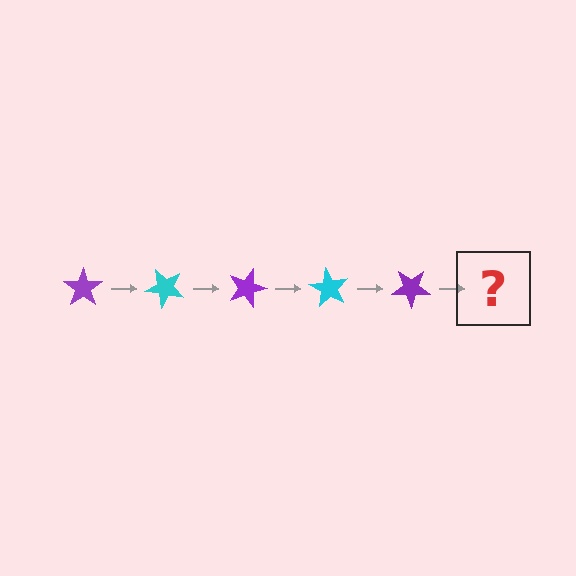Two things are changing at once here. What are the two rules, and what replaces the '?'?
The two rules are that it rotates 45 degrees each step and the color cycles through purple and cyan. The '?' should be a cyan star, rotated 225 degrees from the start.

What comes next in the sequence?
The next element should be a cyan star, rotated 225 degrees from the start.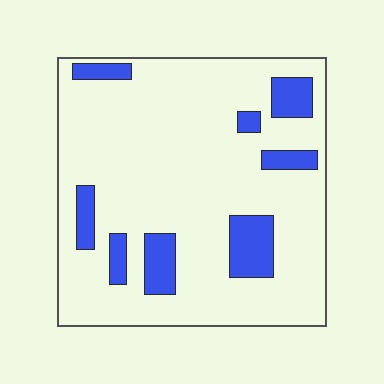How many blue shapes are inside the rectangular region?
8.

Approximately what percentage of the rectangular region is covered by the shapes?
Approximately 15%.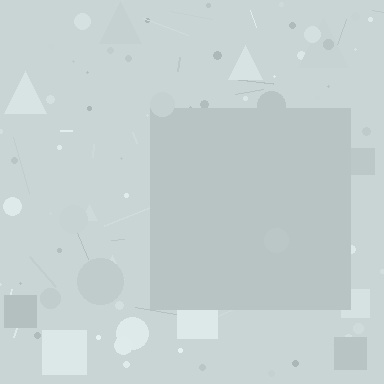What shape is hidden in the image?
A square is hidden in the image.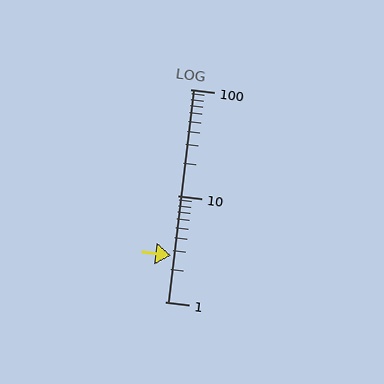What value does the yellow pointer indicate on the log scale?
The pointer indicates approximately 2.7.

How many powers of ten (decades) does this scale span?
The scale spans 2 decades, from 1 to 100.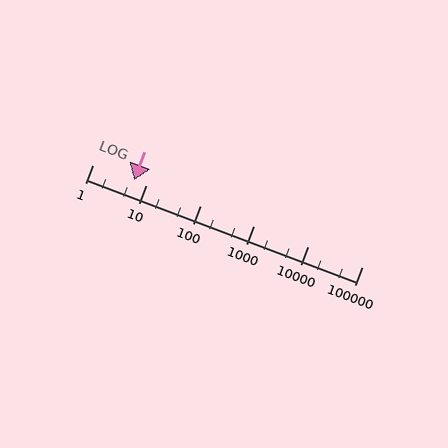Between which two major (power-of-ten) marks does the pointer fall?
The pointer is between 1 and 10.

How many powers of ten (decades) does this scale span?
The scale spans 5 decades, from 1 to 100000.